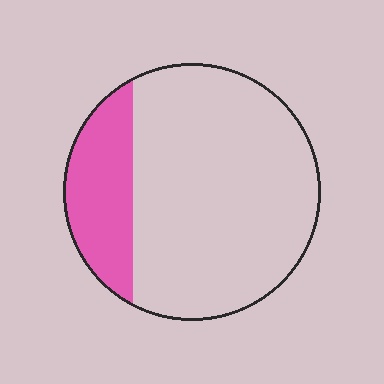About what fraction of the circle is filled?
About one fifth (1/5).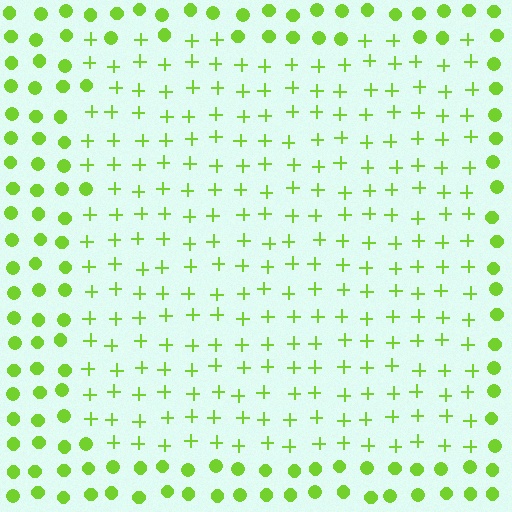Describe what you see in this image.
The image is filled with small lime elements arranged in a uniform grid. A rectangle-shaped region contains plus signs, while the surrounding area contains circles. The boundary is defined purely by the change in element shape.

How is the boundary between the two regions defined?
The boundary is defined by a change in element shape: plus signs inside vs. circles outside. All elements share the same color and spacing.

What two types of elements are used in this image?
The image uses plus signs inside the rectangle region and circles outside it.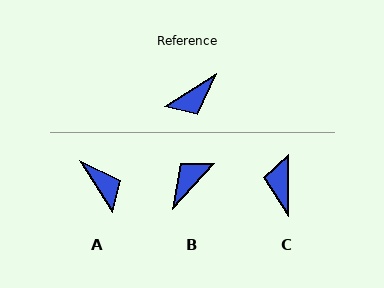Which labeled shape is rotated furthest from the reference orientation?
B, about 165 degrees away.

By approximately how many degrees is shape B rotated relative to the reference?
Approximately 165 degrees clockwise.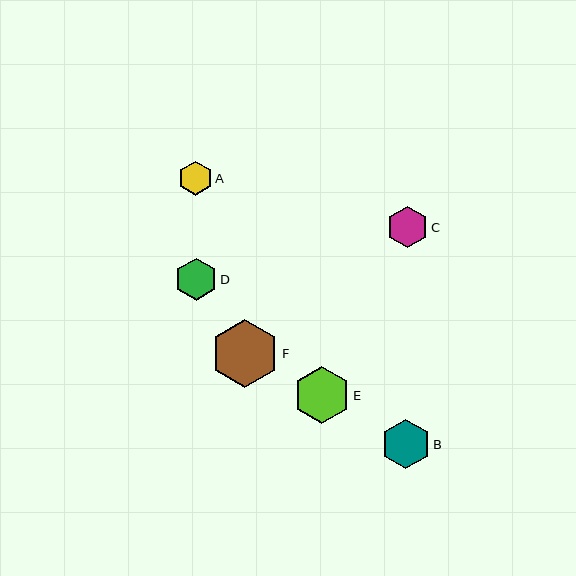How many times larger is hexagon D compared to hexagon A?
Hexagon D is approximately 1.2 times the size of hexagon A.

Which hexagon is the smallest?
Hexagon A is the smallest with a size of approximately 34 pixels.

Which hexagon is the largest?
Hexagon F is the largest with a size of approximately 68 pixels.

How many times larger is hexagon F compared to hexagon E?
Hexagon F is approximately 1.2 times the size of hexagon E.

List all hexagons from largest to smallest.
From largest to smallest: F, E, B, D, C, A.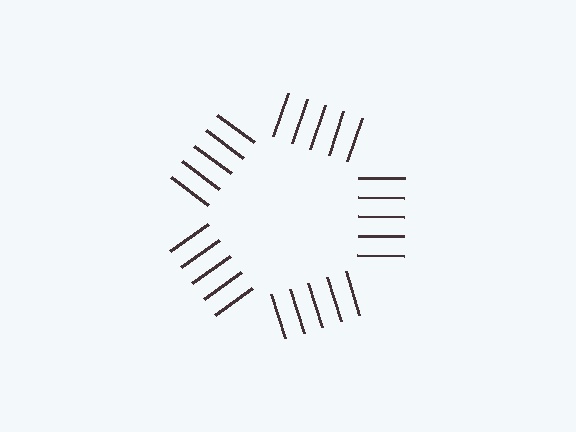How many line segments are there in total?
25 — 5 along each of the 5 edges.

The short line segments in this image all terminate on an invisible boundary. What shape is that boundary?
An illusory pentagon — the line segments terminate on its edges but no continuous stroke is drawn.